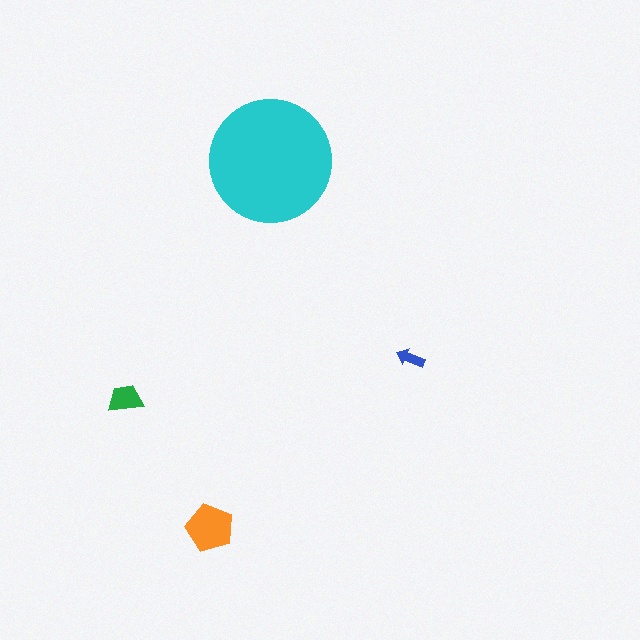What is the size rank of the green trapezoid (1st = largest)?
3rd.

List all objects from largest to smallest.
The cyan circle, the orange pentagon, the green trapezoid, the blue arrow.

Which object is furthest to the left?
The green trapezoid is leftmost.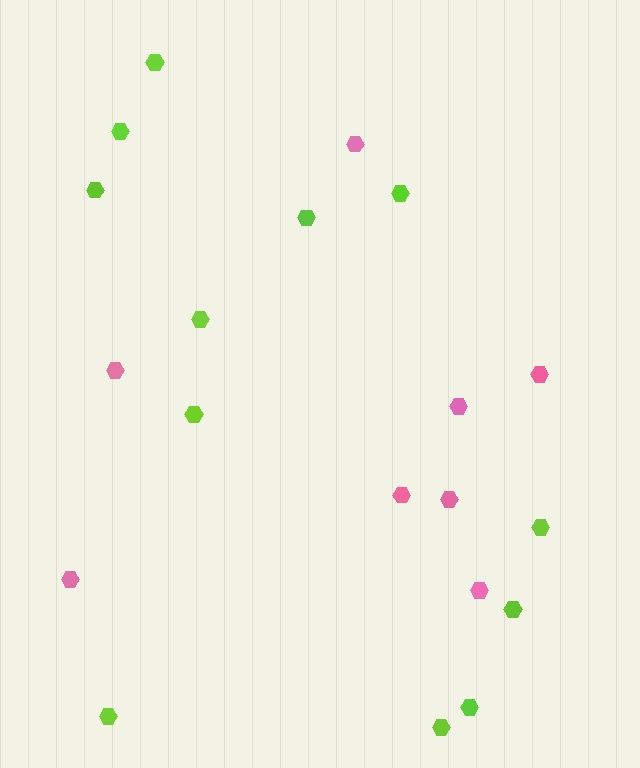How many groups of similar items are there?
There are 2 groups: one group of lime hexagons (12) and one group of pink hexagons (8).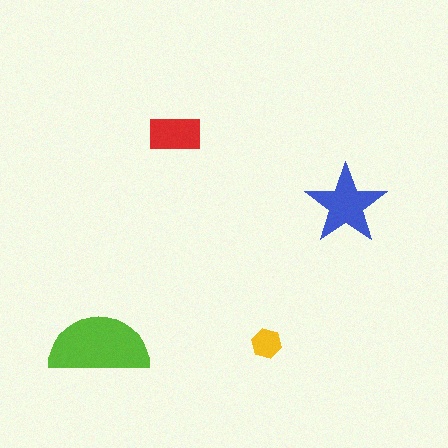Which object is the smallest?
The yellow hexagon.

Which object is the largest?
The lime semicircle.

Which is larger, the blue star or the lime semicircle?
The lime semicircle.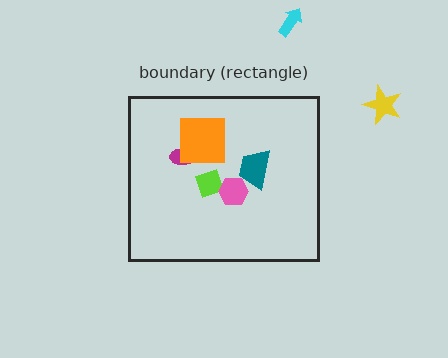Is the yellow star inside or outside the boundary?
Outside.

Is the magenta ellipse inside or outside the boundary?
Inside.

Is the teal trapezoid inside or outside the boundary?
Inside.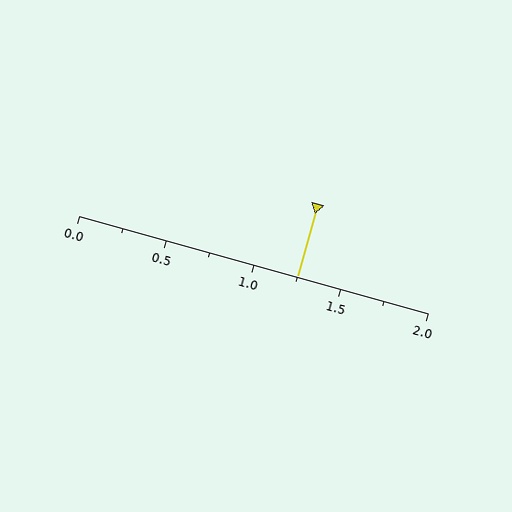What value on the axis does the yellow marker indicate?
The marker indicates approximately 1.25.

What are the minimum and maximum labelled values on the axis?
The axis runs from 0.0 to 2.0.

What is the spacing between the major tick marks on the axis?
The major ticks are spaced 0.5 apart.